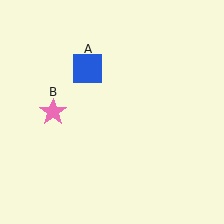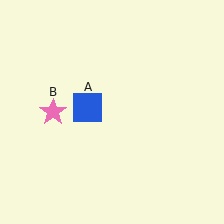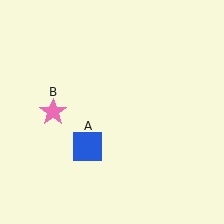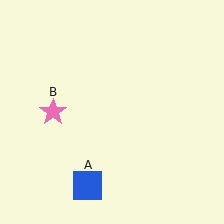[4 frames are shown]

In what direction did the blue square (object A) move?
The blue square (object A) moved down.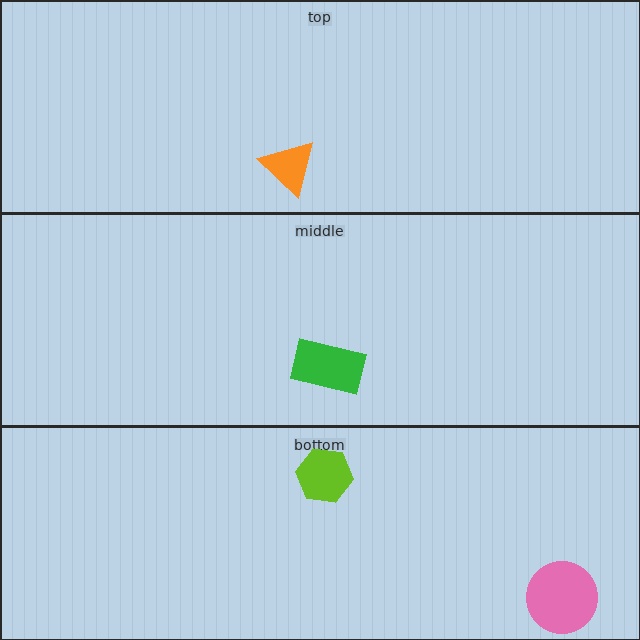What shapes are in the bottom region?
The pink circle, the lime hexagon.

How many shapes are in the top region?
1.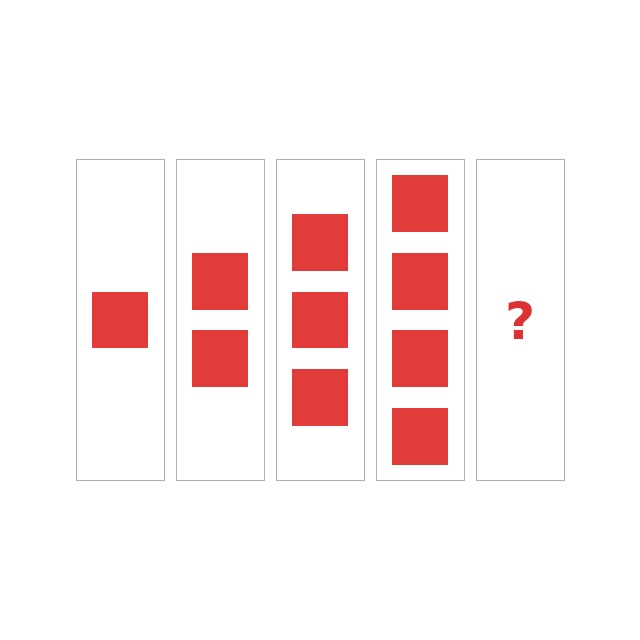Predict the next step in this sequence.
The next step is 5 squares.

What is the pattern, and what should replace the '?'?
The pattern is that each step adds one more square. The '?' should be 5 squares.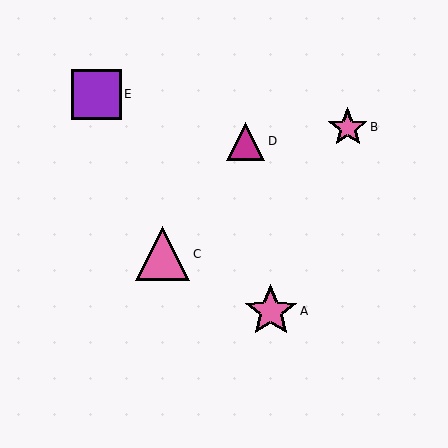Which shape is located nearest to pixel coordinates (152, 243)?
The pink triangle (labeled C) at (163, 254) is nearest to that location.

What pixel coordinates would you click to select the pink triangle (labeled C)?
Click at (163, 254) to select the pink triangle C.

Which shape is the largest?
The pink triangle (labeled C) is the largest.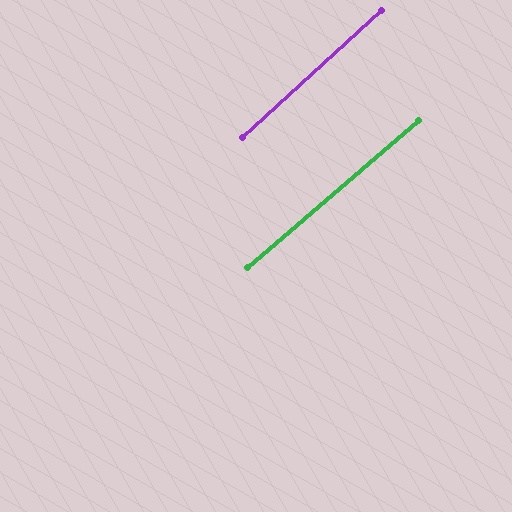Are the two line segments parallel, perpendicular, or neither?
Parallel — their directions differ by only 1.9°.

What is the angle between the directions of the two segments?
Approximately 2 degrees.